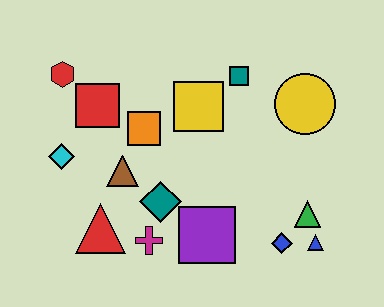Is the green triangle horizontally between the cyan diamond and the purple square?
No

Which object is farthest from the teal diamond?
The yellow circle is farthest from the teal diamond.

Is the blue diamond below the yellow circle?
Yes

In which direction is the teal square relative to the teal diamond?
The teal square is above the teal diamond.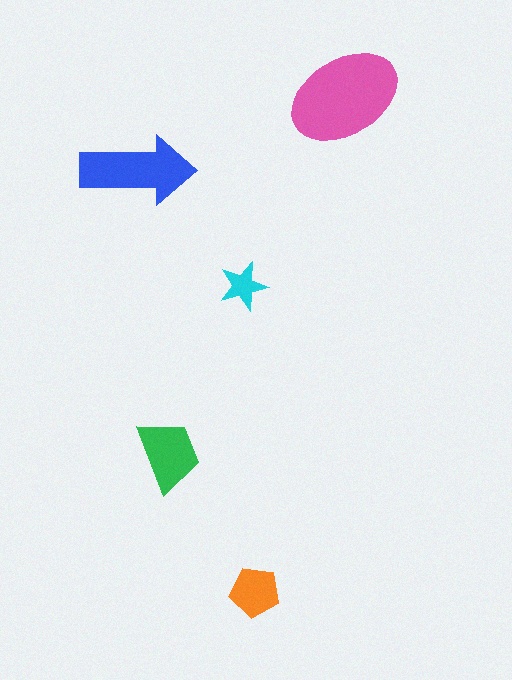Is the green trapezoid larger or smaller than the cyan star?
Larger.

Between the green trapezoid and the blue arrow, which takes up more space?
The blue arrow.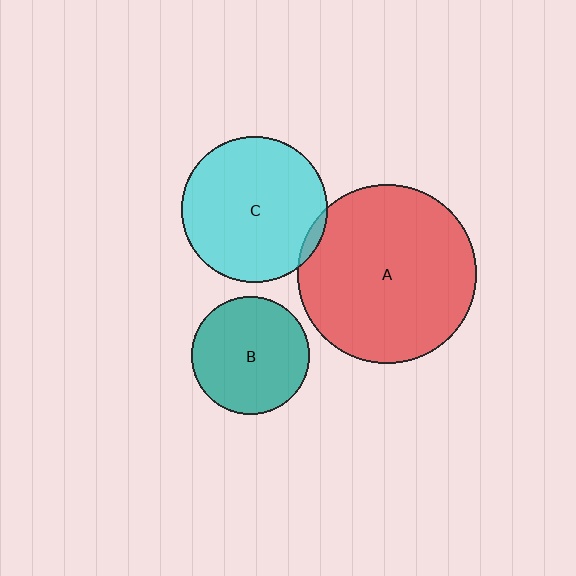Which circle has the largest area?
Circle A (red).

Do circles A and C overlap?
Yes.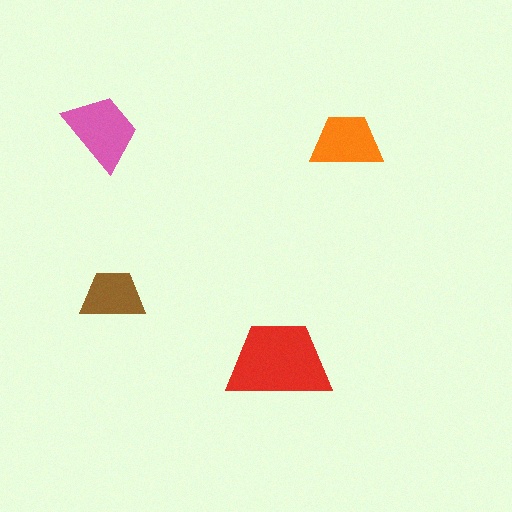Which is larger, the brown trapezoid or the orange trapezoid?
The orange one.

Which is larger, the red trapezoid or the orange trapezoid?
The red one.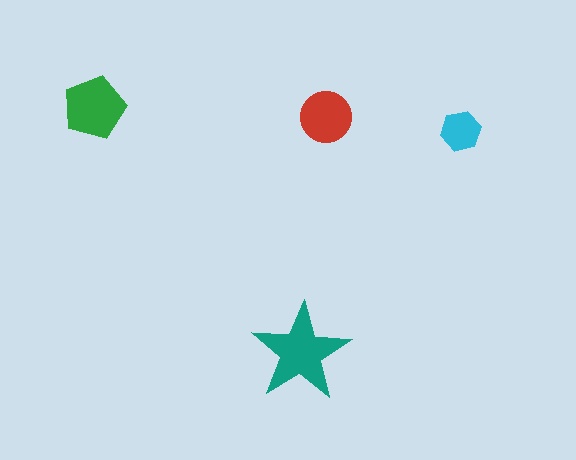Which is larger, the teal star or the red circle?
The teal star.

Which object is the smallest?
The cyan hexagon.